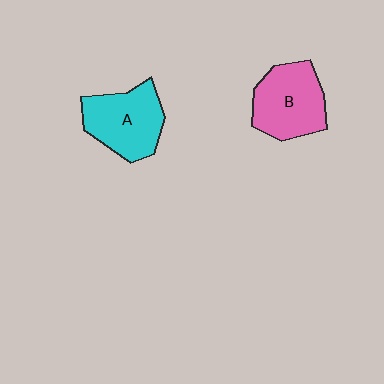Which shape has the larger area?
Shape B (pink).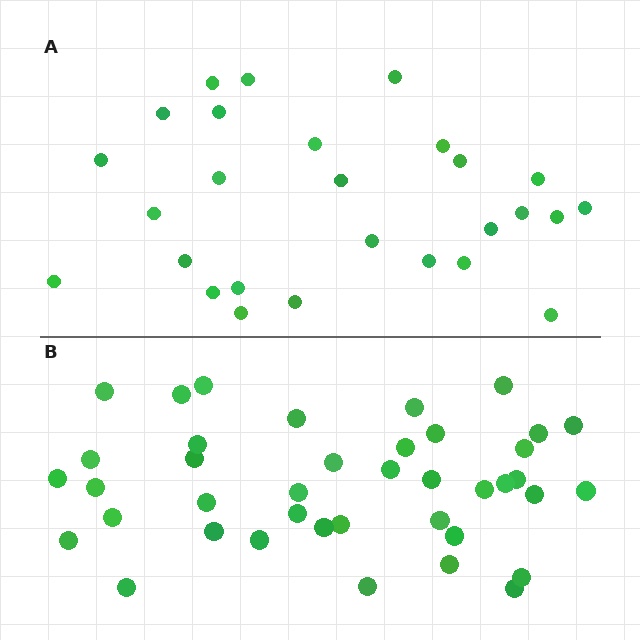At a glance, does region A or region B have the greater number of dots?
Region B (the bottom region) has more dots.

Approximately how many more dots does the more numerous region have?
Region B has approximately 15 more dots than region A.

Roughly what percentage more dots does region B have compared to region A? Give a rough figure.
About 50% more.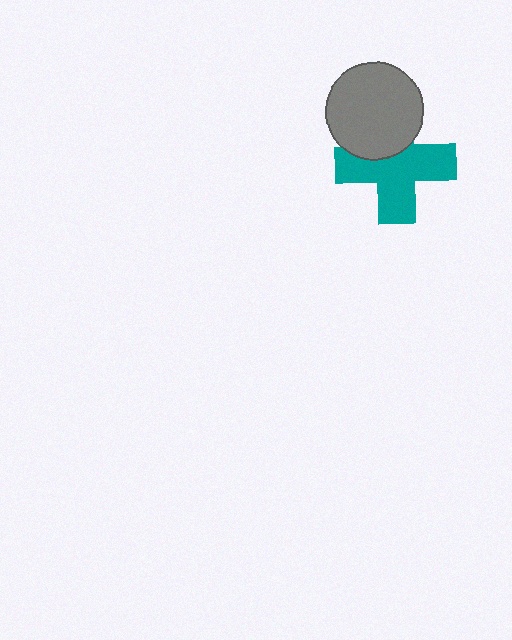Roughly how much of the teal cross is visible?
Most of it is visible (roughly 70%).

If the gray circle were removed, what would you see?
You would see the complete teal cross.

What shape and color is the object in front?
The object in front is a gray circle.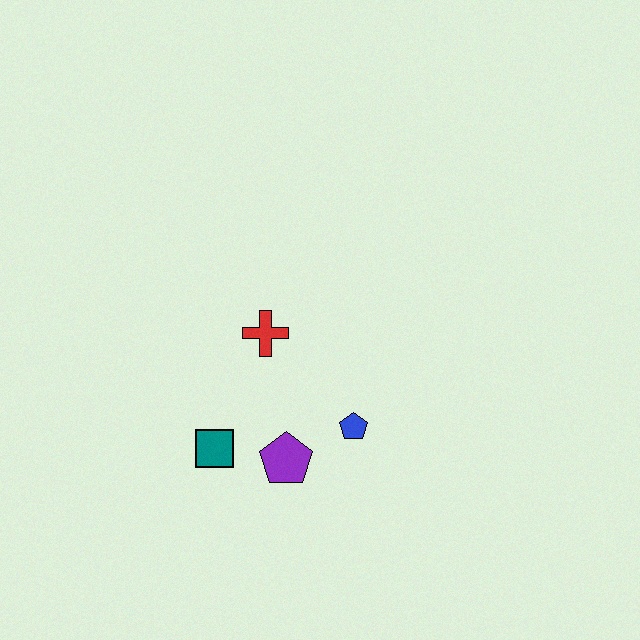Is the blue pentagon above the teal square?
Yes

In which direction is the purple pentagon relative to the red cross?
The purple pentagon is below the red cross.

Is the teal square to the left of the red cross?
Yes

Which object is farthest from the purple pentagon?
The red cross is farthest from the purple pentagon.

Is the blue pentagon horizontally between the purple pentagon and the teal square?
No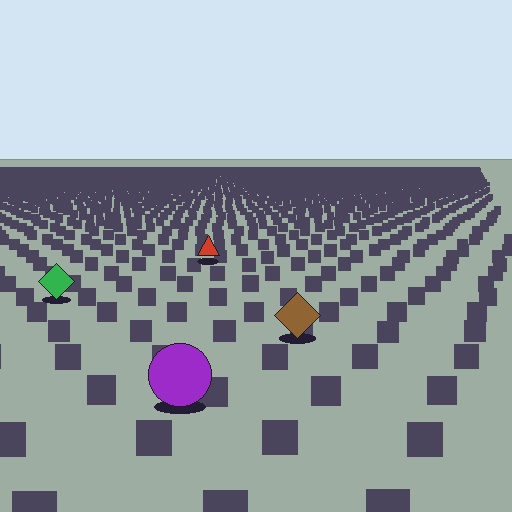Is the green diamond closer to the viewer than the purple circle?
No. The purple circle is closer — you can tell from the texture gradient: the ground texture is coarser near it.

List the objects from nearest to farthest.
From nearest to farthest: the purple circle, the brown diamond, the green diamond, the red triangle.